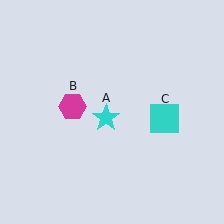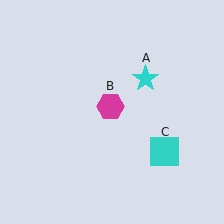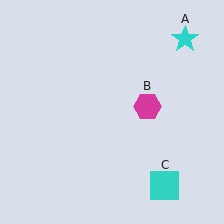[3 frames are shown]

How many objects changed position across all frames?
3 objects changed position: cyan star (object A), magenta hexagon (object B), cyan square (object C).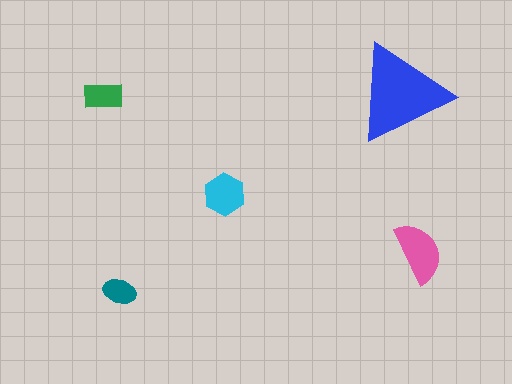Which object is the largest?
The blue triangle.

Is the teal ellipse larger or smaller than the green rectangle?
Smaller.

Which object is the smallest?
The teal ellipse.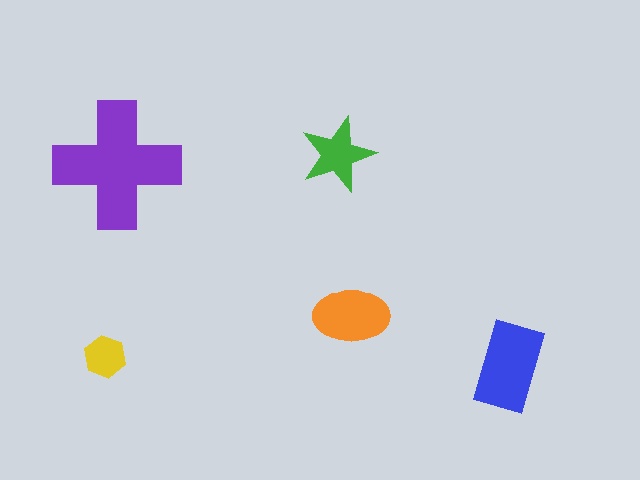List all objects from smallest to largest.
The yellow hexagon, the green star, the orange ellipse, the blue rectangle, the purple cross.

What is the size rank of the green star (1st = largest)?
4th.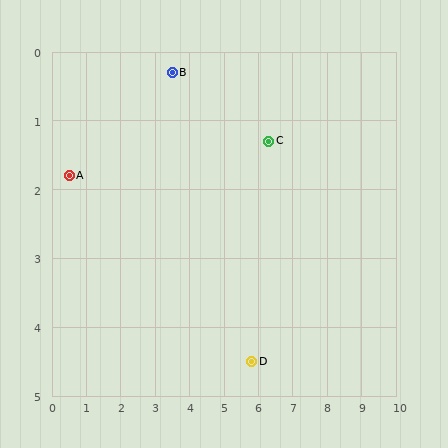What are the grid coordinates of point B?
Point B is at approximately (3.5, 0.3).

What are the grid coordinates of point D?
Point D is at approximately (5.8, 4.5).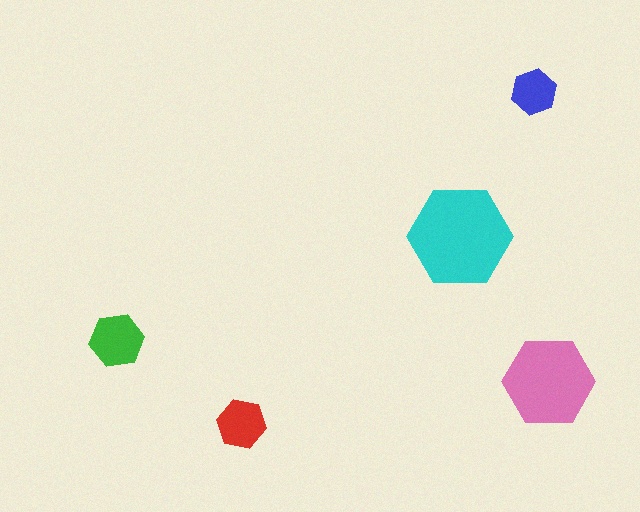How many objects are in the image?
There are 5 objects in the image.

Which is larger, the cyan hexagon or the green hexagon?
The cyan one.